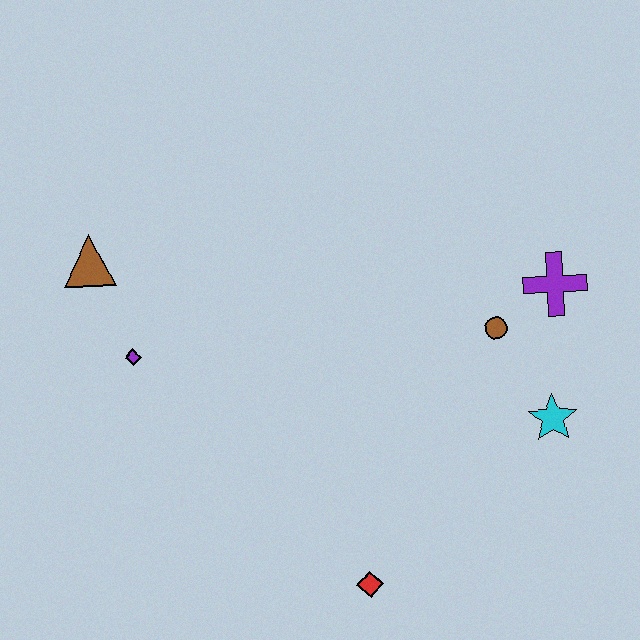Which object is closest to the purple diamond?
The brown triangle is closest to the purple diamond.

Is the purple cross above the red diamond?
Yes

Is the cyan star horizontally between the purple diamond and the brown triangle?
No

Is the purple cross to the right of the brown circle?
Yes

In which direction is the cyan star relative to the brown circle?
The cyan star is below the brown circle.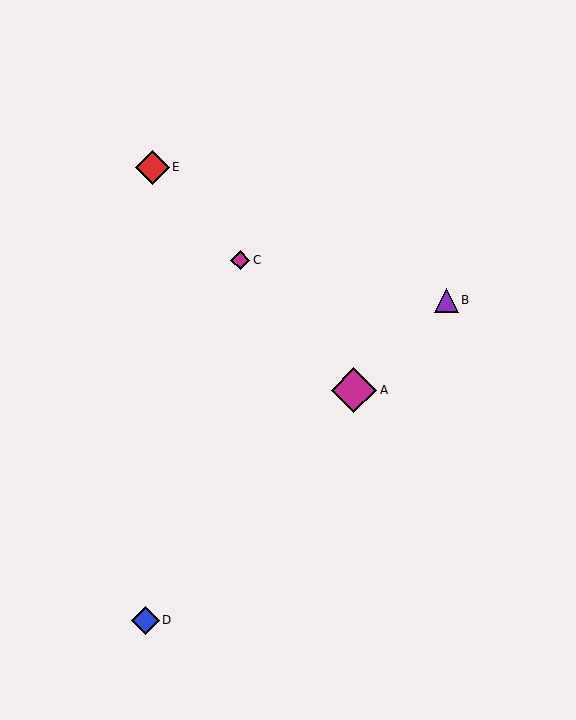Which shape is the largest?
The magenta diamond (labeled A) is the largest.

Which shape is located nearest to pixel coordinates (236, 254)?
The magenta diamond (labeled C) at (240, 260) is nearest to that location.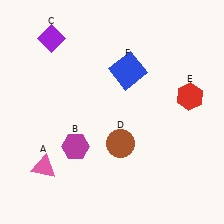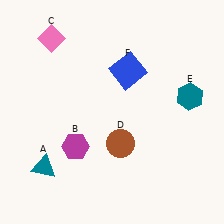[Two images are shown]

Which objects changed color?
A changed from pink to teal. C changed from purple to pink. E changed from red to teal.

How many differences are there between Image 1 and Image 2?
There are 3 differences between the two images.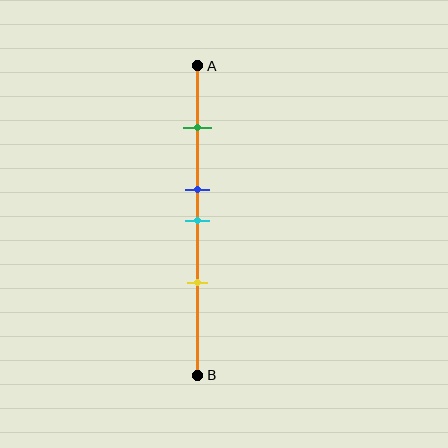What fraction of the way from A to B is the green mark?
The green mark is approximately 20% (0.2) of the way from A to B.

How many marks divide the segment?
There are 4 marks dividing the segment.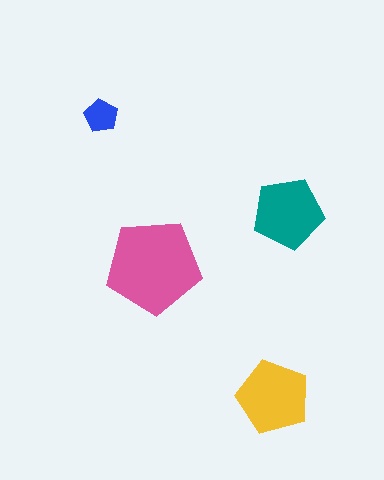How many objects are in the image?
There are 4 objects in the image.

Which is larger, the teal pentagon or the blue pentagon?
The teal one.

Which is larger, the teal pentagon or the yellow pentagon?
The yellow one.